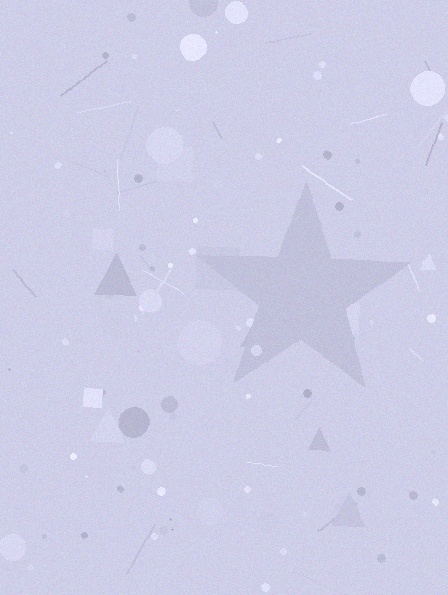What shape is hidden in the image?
A star is hidden in the image.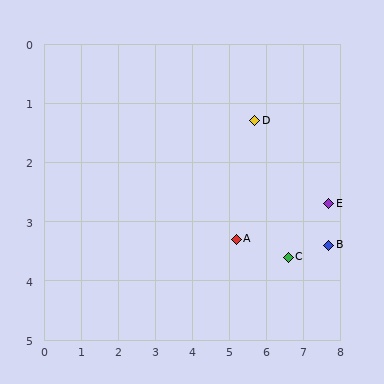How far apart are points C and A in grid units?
Points C and A are about 1.4 grid units apart.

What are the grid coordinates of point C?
Point C is at approximately (6.6, 3.6).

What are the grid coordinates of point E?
Point E is at approximately (7.7, 2.7).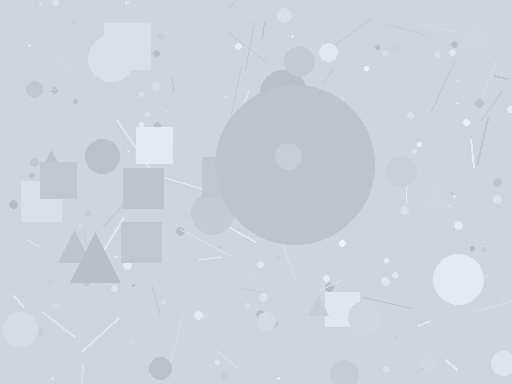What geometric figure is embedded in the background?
A circle is embedded in the background.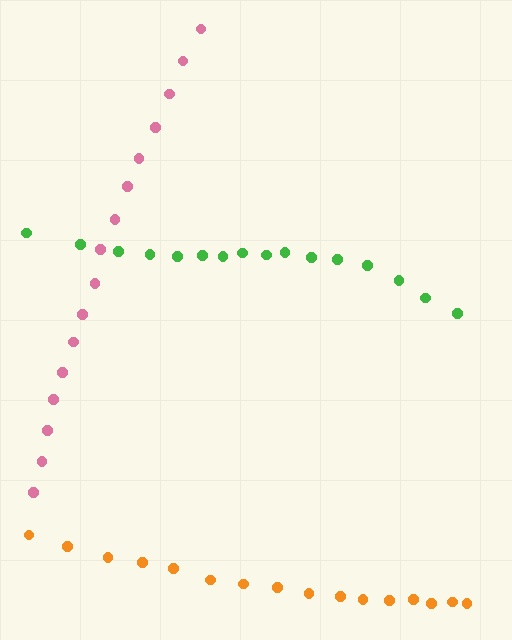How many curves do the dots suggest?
There are 3 distinct paths.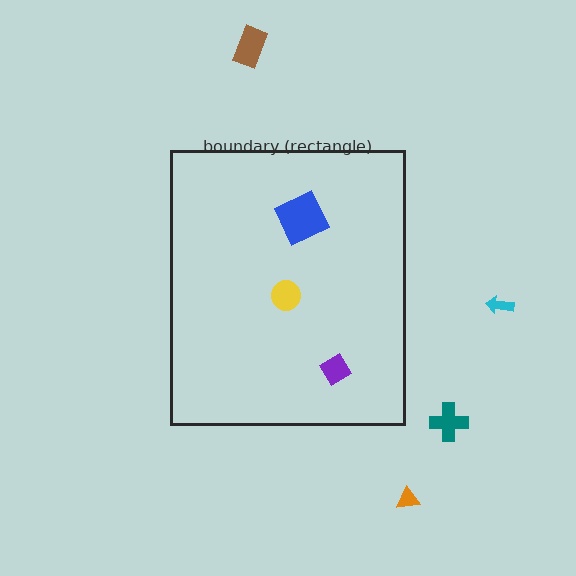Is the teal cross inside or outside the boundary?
Outside.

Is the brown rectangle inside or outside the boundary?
Outside.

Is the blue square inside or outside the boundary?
Inside.